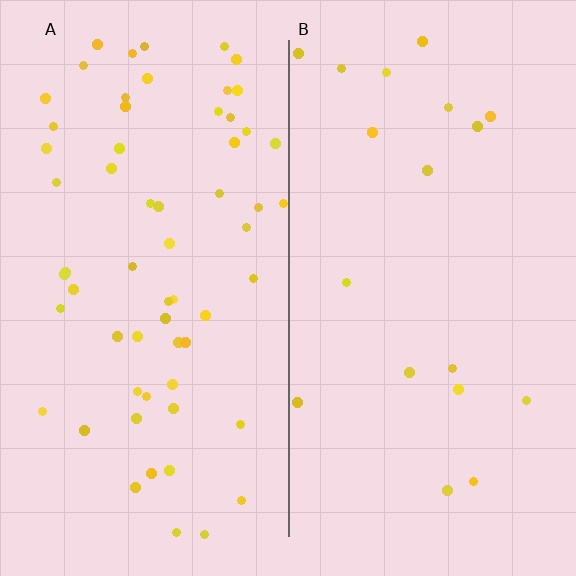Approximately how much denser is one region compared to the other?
Approximately 3.3× — region A over region B.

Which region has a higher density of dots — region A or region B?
A (the left).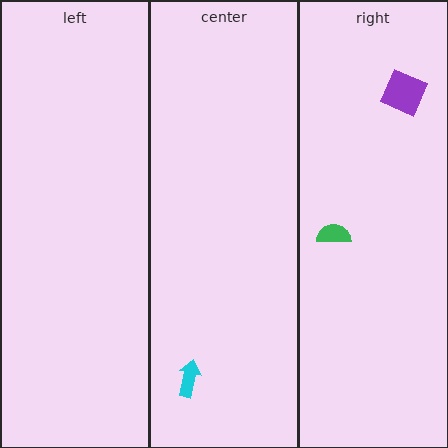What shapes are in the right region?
The green semicircle, the purple diamond.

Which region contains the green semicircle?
The right region.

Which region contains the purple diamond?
The right region.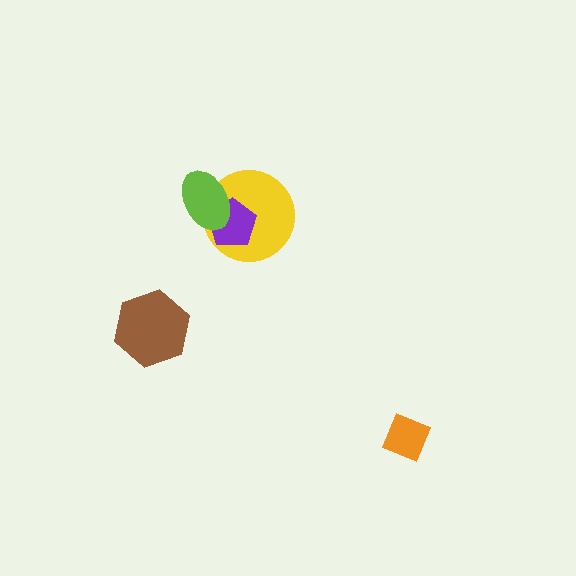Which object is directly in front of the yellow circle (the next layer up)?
The purple pentagon is directly in front of the yellow circle.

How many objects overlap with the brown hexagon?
0 objects overlap with the brown hexagon.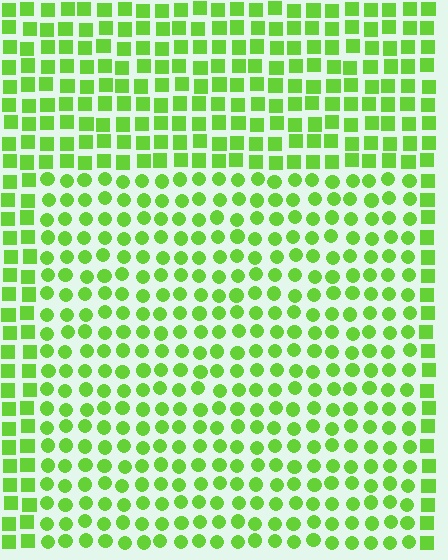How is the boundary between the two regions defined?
The boundary is defined by a change in element shape: circles inside vs. squares outside. All elements share the same color and spacing.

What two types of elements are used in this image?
The image uses circles inside the rectangle region and squares outside it.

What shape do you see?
I see a rectangle.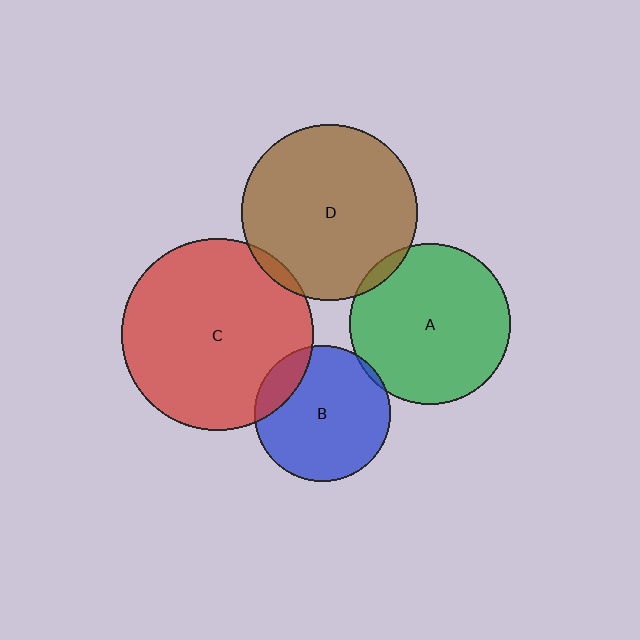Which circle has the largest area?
Circle C (red).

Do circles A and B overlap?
Yes.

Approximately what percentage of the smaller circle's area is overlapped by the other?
Approximately 5%.